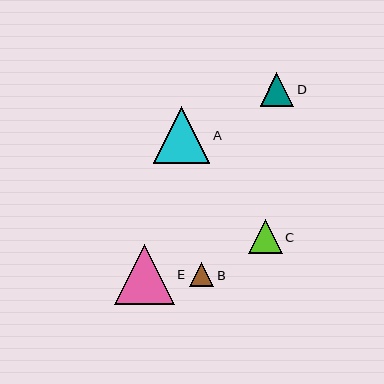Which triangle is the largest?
Triangle E is the largest with a size of approximately 59 pixels.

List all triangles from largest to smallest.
From largest to smallest: E, A, C, D, B.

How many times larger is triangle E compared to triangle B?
Triangle E is approximately 2.5 times the size of triangle B.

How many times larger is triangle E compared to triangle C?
Triangle E is approximately 1.7 times the size of triangle C.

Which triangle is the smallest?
Triangle B is the smallest with a size of approximately 24 pixels.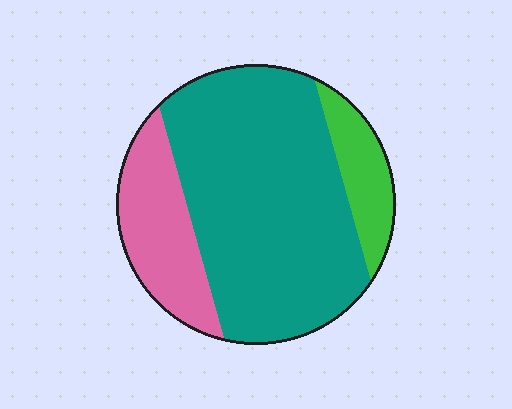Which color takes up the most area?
Teal, at roughly 65%.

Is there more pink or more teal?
Teal.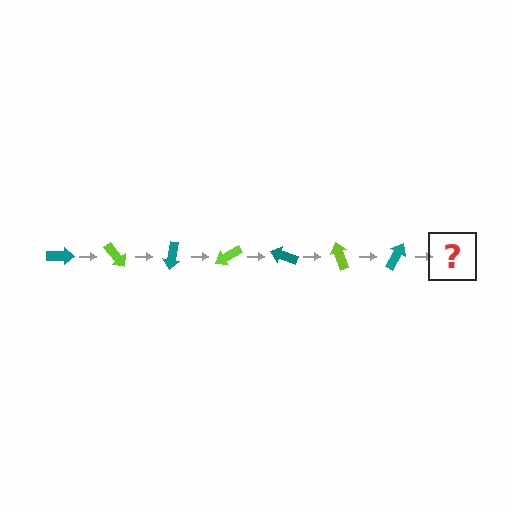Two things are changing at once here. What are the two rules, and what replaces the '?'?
The two rules are that it rotates 50 degrees each step and the color cycles through teal and lime. The '?' should be a lime arrow, rotated 350 degrees from the start.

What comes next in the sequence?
The next element should be a lime arrow, rotated 350 degrees from the start.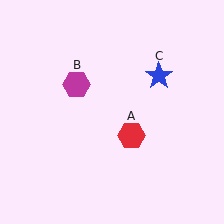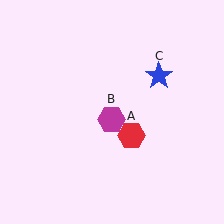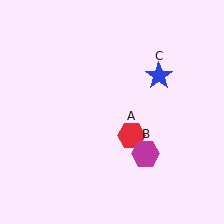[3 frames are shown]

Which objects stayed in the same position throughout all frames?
Red hexagon (object A) and blue star (object C) remained stationary.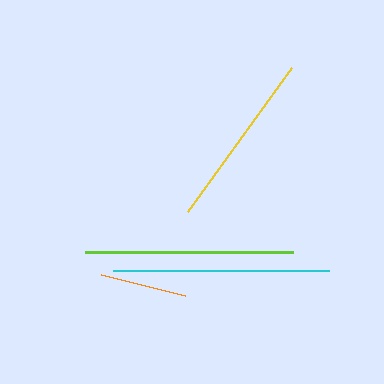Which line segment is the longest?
The cyan line is the longest at approximately 215 pixels.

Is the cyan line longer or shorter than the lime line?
The cyan line is longer than the lime line.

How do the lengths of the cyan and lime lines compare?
The cyan and lime lines are approximately the same length.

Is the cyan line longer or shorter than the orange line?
The cyan line is longer than the orange line.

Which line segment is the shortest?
The orange line is the shortest at approximately 87 pixels.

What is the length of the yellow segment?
The yellow segment is approximately 177 pixels long.